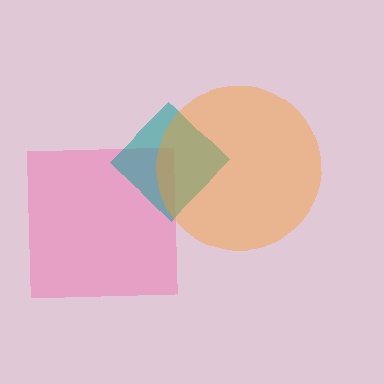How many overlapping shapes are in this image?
There are 3 overlapping shapes in the image.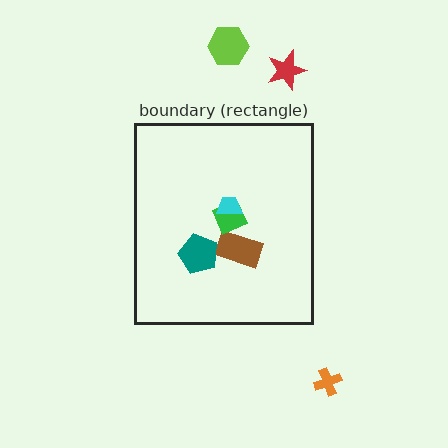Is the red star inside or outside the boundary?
Outside.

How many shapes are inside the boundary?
4 inside, 3 outside.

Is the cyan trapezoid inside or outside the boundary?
Inside.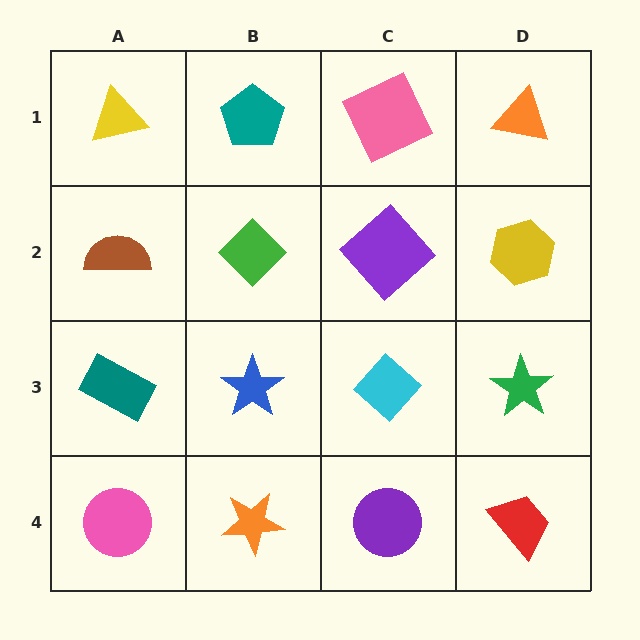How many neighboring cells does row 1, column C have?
3.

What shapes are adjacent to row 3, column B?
A green diamond (row 2, column B), an orange star (row 4, column B), a teal rectangle (row 3, column A), a cyan diamond (row 3, column C).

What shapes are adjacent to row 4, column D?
A green star (row 3, column D), a purple circle (row 4, column C).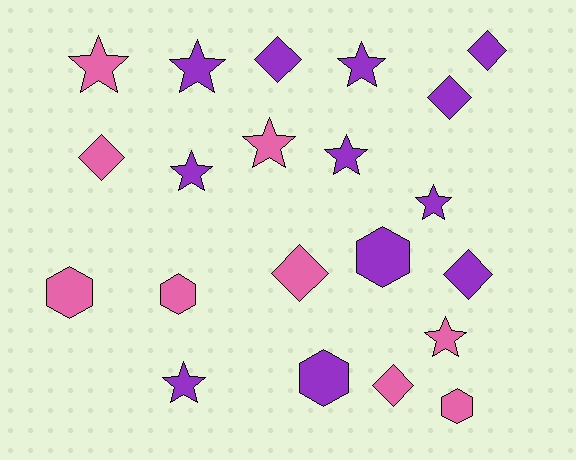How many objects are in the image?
There are 21 objects.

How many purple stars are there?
There are 6 purple stars.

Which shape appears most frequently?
Star, with 9 objects.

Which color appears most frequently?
Purple, with 12 objects.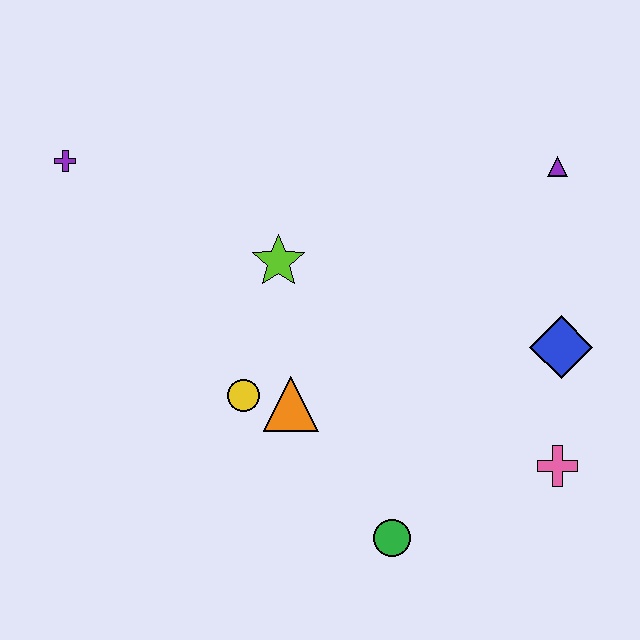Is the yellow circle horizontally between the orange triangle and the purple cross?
Yes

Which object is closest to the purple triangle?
The blue diamond is closest to the purple triangle.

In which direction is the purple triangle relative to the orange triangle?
The purple triangle is to the right of the orange triangle.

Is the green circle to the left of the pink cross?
Yes